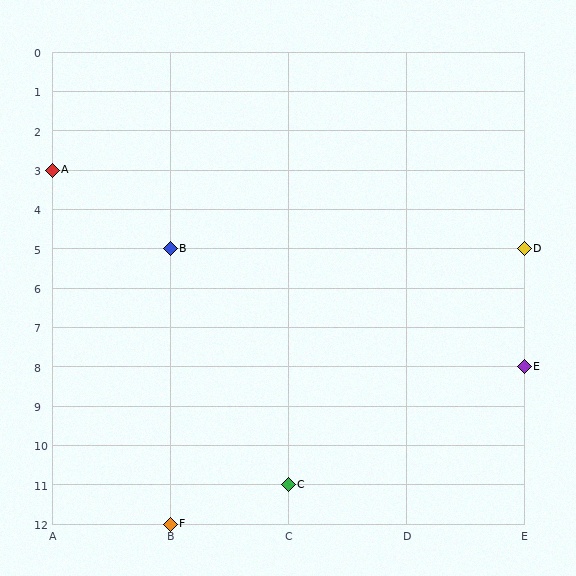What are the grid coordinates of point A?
Point A is at grid coordinates (A, 3).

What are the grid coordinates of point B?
Point B is at grid coordinates (B, 5).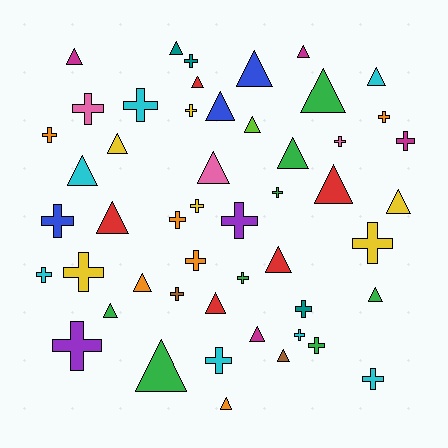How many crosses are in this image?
There are 25 crosses.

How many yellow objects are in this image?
There are 6 yellow objects.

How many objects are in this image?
There are 50 objects.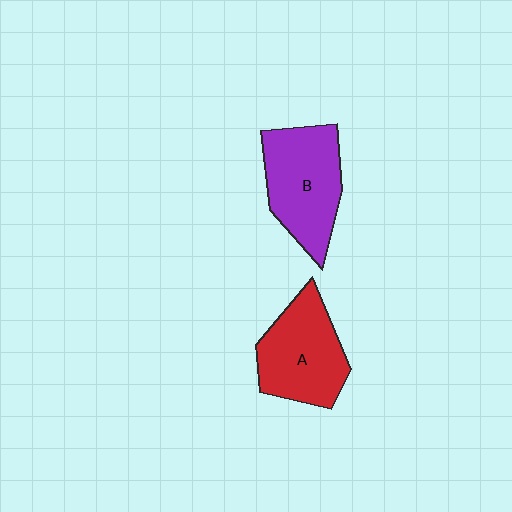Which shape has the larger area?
Shape B (purple).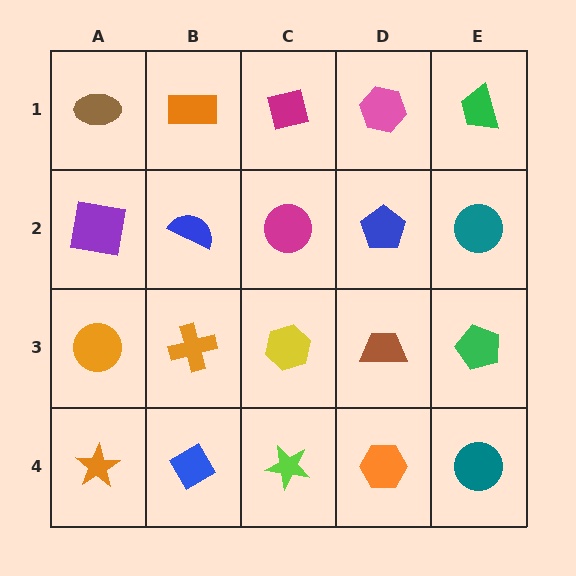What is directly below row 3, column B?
A blue diamond.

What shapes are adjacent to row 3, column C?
A magenta circle (row 2, column C), a lime star (row 4, column C), an orange cross (row 3, column B), a brown trapezoid (row 3, column D).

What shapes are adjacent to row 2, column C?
A magenta square (row 1, column C), a yellow hexagon (row 3, column C), a blue semicircle (row 2, column B), a blue pentagon (row 2, column D).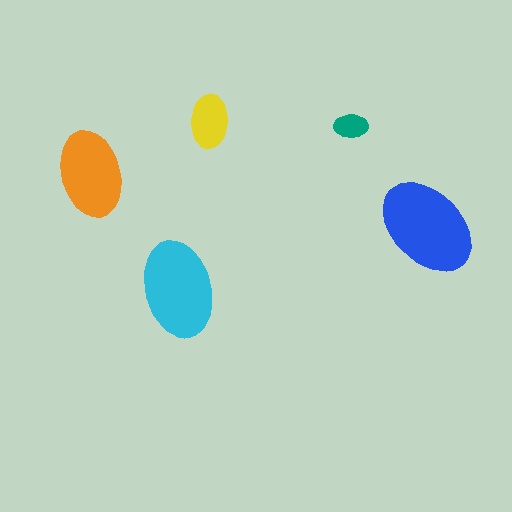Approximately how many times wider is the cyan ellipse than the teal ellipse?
About 3 times wider.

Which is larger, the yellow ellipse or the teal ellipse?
The yellow one.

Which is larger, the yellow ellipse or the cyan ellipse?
The cyan one.